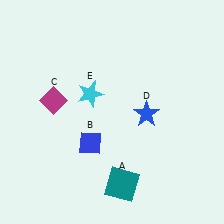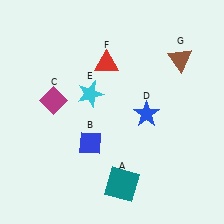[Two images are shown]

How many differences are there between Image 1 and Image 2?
There are 2 differences between the two images.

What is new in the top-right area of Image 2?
A brown triangle (G) was added in the top-right area of Image 2.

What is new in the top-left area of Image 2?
A red triangle (F) was added in the top-left area of Image 2.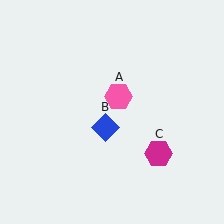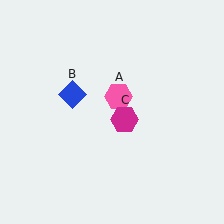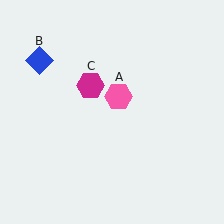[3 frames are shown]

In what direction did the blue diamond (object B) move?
The blue diamond (object B) moved up and to the left.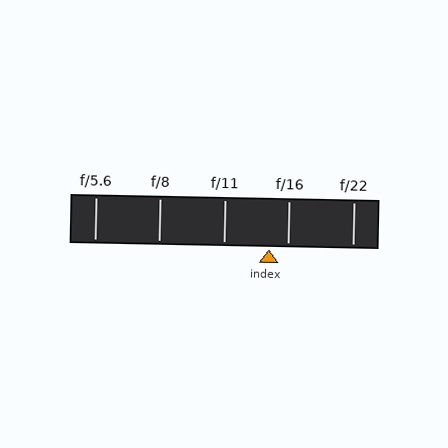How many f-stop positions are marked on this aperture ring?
There are 5 f-stop positions marked.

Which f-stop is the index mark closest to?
The index mark is closest to f/16.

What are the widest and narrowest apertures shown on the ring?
The widest aperture shown is f/5.6 and the narrowest is f/22.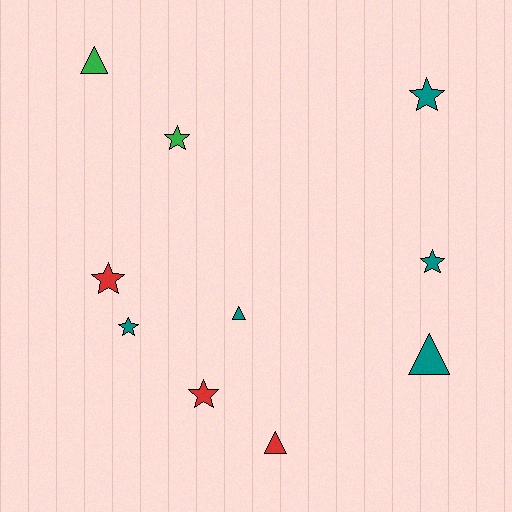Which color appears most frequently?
Teal, with 5 objects.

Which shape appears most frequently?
Star, with 6 objects.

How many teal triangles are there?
There are 2 teal triangles.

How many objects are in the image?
There are 10 objects.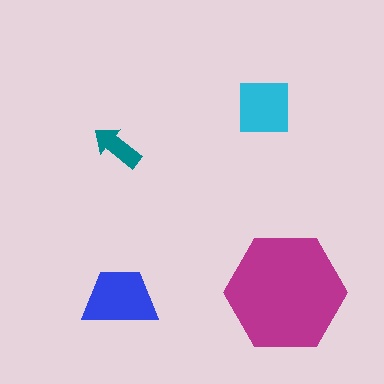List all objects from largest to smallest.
The magenta hexagon, the blue trapezoid, the cyan square, the teal arrow.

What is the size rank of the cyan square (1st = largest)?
3rd.